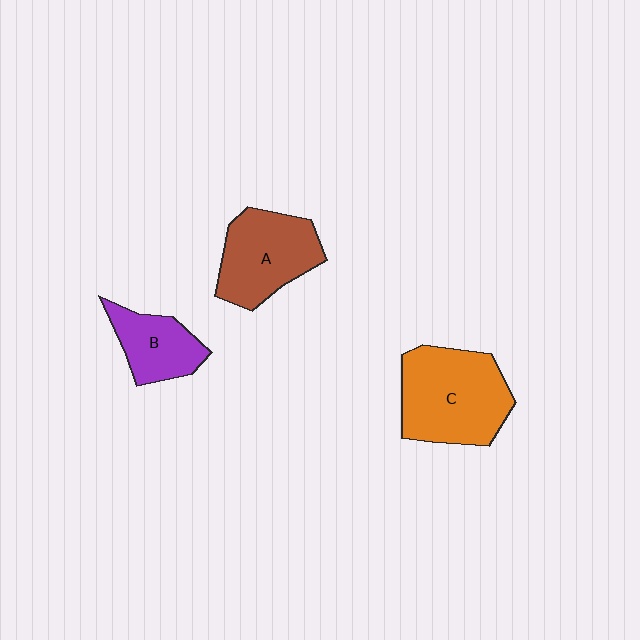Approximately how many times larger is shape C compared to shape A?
Approximately 1.3 times.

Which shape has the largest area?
Shape C (orange).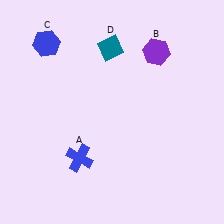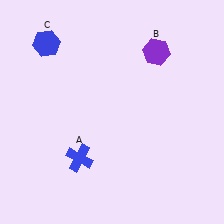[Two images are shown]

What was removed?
The teal diamond (D) was removed in Image 2.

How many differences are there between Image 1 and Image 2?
There is 1 difference between the two images.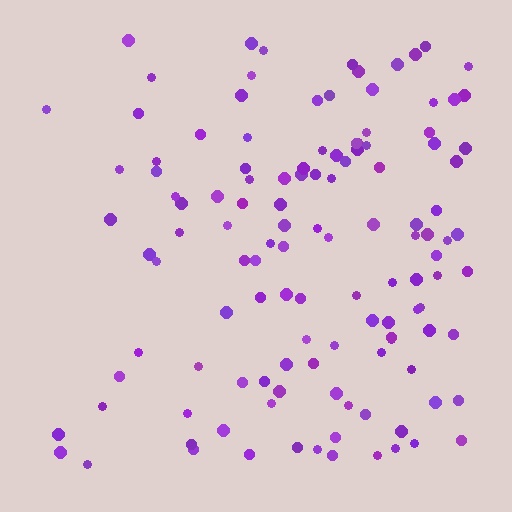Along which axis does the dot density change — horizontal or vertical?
Horizontal.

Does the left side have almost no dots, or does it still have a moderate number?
Still a moderate number, just noticeably fewer than the right.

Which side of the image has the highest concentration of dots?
The right.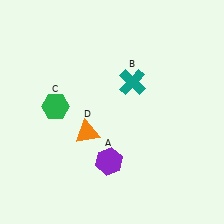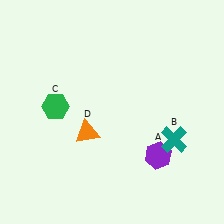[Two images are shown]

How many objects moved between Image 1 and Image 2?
2 objects moved between the two images.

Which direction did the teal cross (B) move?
The teal cross (B) moved down.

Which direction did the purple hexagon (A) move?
The purple hexagon (A) moved right.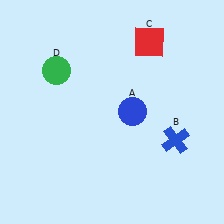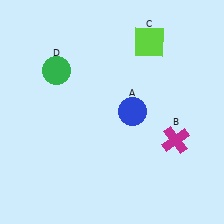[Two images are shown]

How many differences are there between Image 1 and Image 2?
There are 2 differences between the two images.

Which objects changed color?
B changed from blue to magenta. C changed from red to lime.